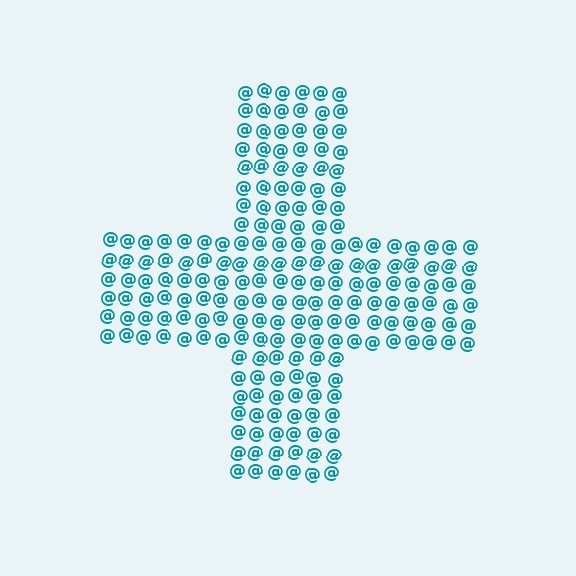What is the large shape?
The large shape is a cross.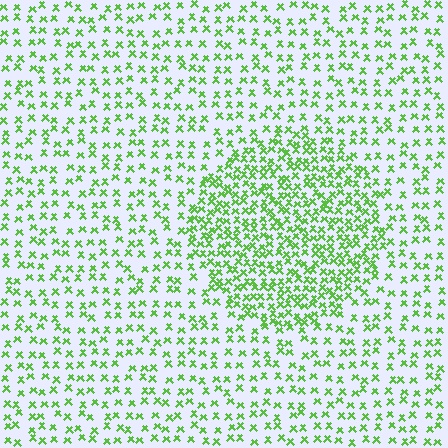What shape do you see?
I see a circle.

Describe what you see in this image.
The image contains small lime elements arranged at two different densities. A circle-shaped region is visible where the elements are more densely packed than the surrounding area.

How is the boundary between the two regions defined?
The boundary is defined by a change in element density (approximately 2.1x ratio). All elements are the same color, size, and shape.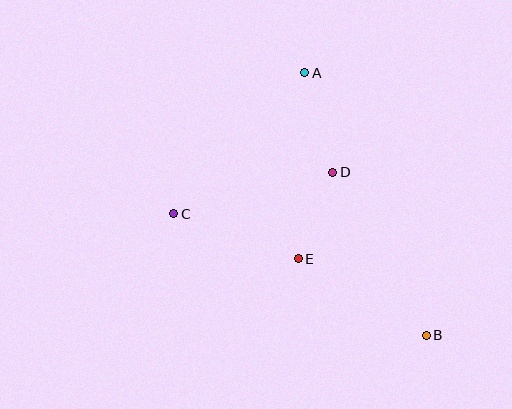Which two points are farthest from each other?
Points A and B are farthest from each other.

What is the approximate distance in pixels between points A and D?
The distance between A and D is approximately 103 pixels.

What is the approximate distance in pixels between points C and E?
The distance between C and E is approximately 132 pixels.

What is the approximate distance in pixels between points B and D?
The distance between B and D is approximately 188 pixels.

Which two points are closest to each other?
Points D and E are closest to each other.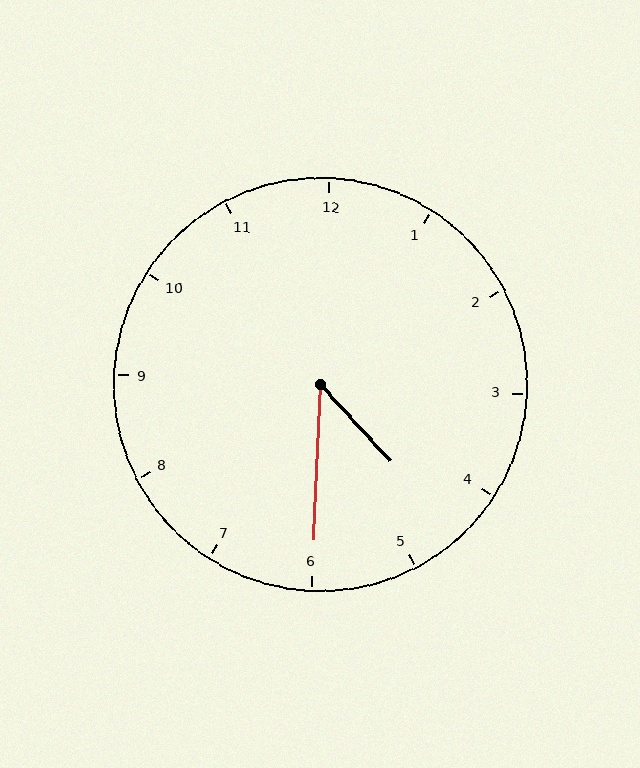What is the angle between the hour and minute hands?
Approximately 45 degrees.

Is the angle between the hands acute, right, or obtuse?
It is acute.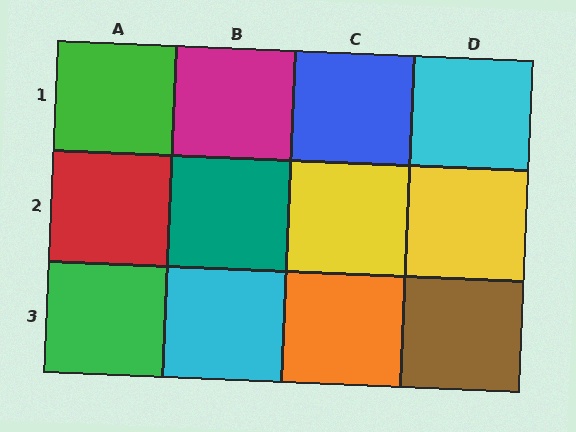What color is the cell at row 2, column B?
Teal.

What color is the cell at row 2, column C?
Yellow.